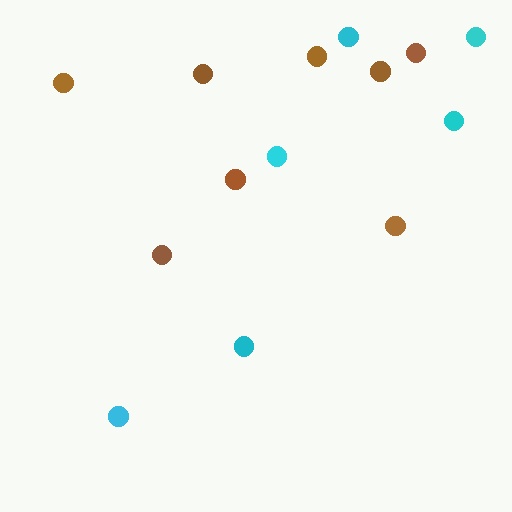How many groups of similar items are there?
There are 2 groups: one group of brown circles (8) and one group of cyan circles (6).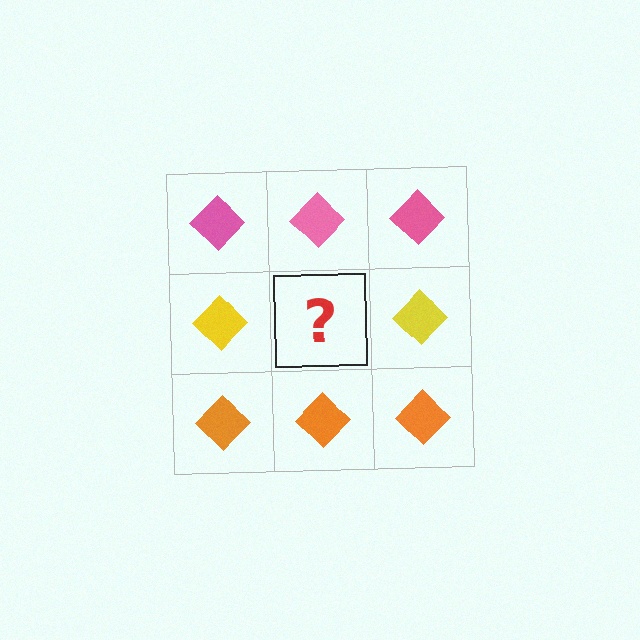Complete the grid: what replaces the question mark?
The question mark should be replaced with a yellow diamond.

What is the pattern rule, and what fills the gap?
The rule is that each row has a consistent color. The gap should be filled with a yellow diamond.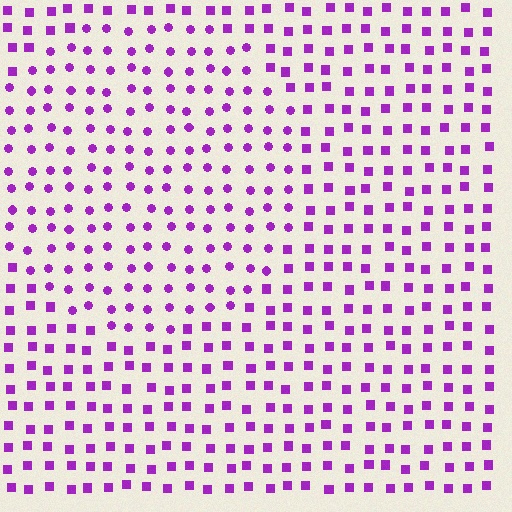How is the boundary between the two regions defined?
The boundary is defined by a change in element shape: circles inside vs. squares outside. All elements share the same color and spacing.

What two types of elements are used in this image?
The image uses circles inside the circle region and squares outside it.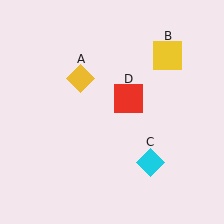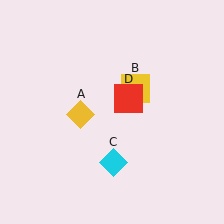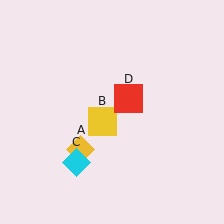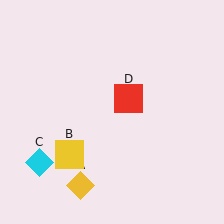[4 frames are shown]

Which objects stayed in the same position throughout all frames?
Red square (object D) remained stationary.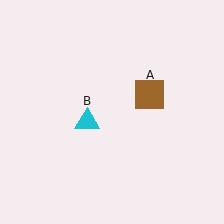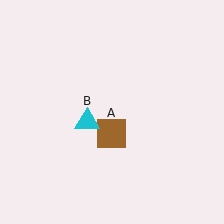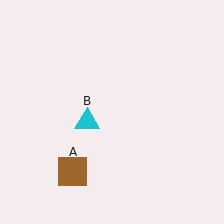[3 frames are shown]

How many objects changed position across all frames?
1 object changed position: brown square (object A).